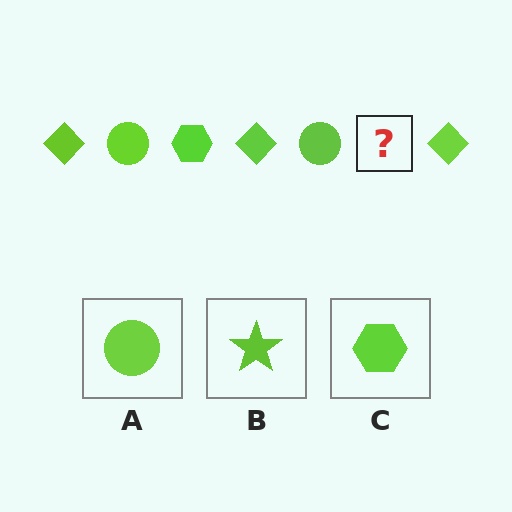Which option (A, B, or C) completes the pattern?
C.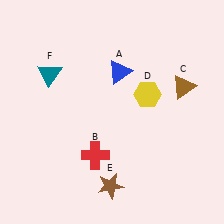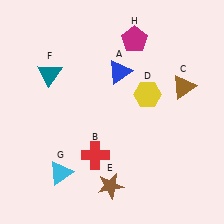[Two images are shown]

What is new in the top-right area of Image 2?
A magenta pentagon (H) was added in the top-right area of Image 2.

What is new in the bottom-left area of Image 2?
A cyan triangle (G) was added in the bottom-left area of Image 2.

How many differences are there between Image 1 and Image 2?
There are 2 differences between the two images.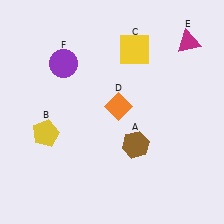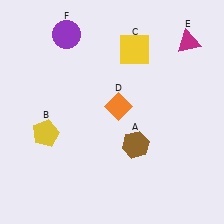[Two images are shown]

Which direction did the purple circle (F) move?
The purple circle (F) moved up.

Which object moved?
The purple circle (F) moved up.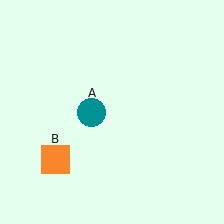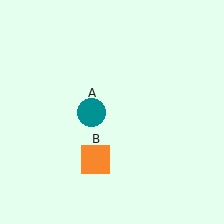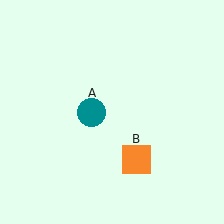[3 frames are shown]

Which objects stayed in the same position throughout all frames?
Teal circle (object A) remained stationary.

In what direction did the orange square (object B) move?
The orange square (object B) moved right.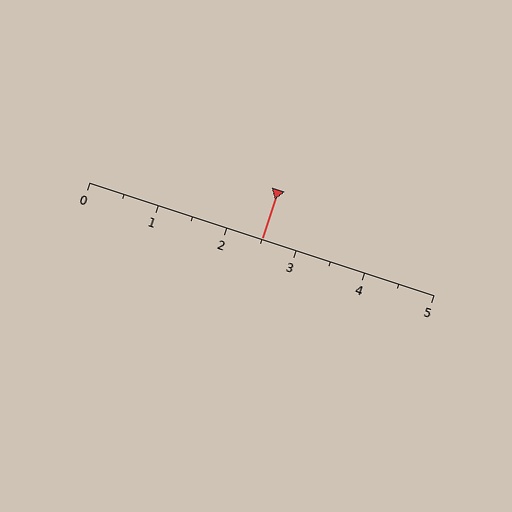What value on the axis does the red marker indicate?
The marker indicates approximately 2.5.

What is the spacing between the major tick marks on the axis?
The major ticks are spaced 1 apart.